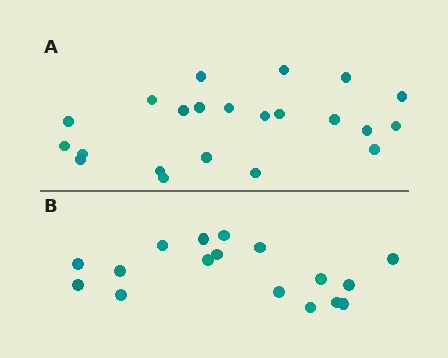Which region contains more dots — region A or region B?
Region A (the top region) has more dots.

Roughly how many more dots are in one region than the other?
Region A has about 5 more dots than region B.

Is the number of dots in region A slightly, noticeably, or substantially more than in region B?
Region A has noticeably more, but not dramatically so. The ratio is roughly 1.3 to 1.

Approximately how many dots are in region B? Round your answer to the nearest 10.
About 20 dots. (The exact count is 17, which rounds to 20.)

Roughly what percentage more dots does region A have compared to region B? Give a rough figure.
About 30% more.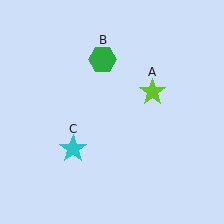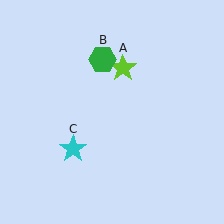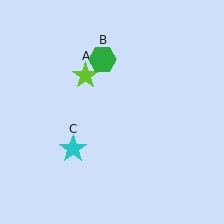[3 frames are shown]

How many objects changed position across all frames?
1 object changed position: lime star (object A).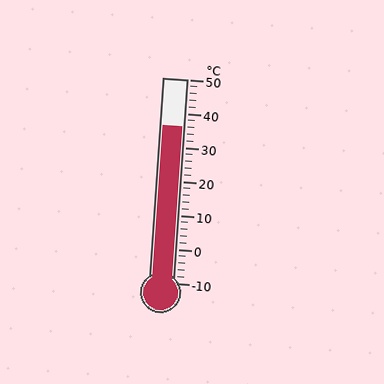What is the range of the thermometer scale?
The thermometer scale ranges from -10°C to 50°C.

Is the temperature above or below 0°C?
The temperature is above 0°C.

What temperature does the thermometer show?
The thermometer shows approximately 36°C.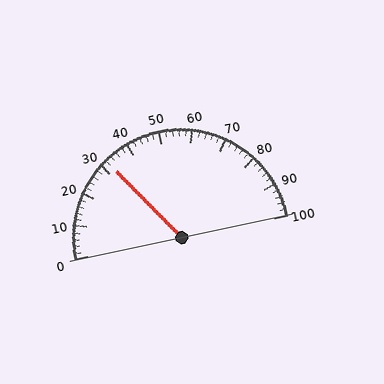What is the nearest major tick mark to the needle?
The nearest major tick mark is 30.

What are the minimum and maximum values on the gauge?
The gauge ranges from 0 to 100.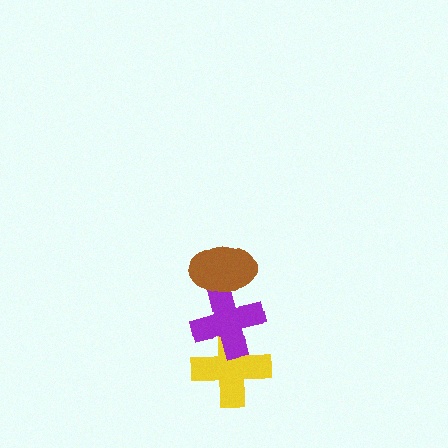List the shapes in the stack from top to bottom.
From top to bottom: the brown ellipse, the purple cross, the yellow cross.